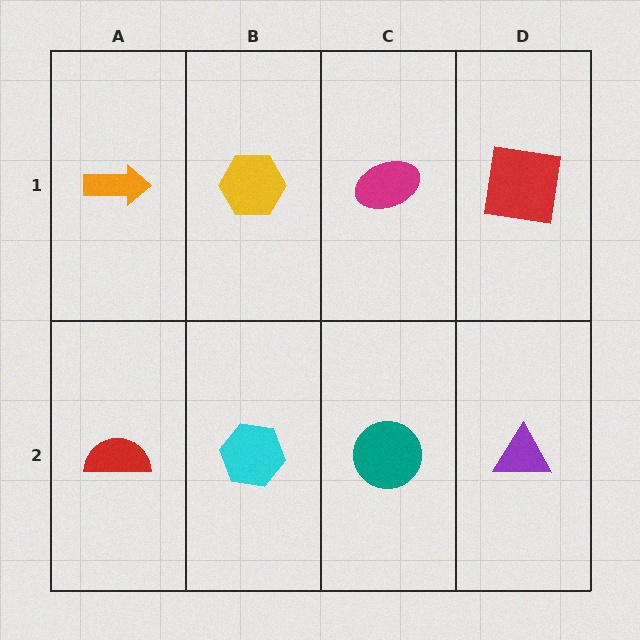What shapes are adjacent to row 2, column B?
A yellow hexagon (row 1, column B), a red semicircle (row 2, column A), a teal circle (row 2, column C).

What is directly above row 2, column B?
A yellow hexagon.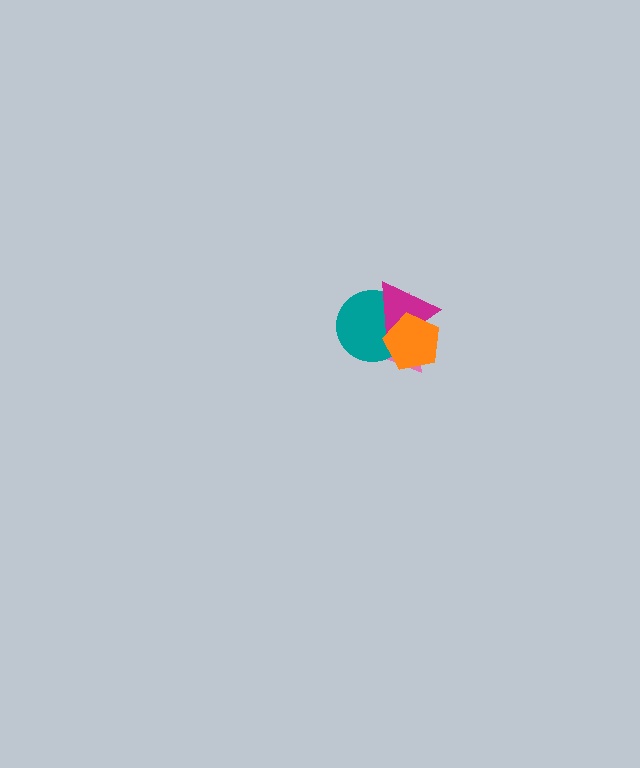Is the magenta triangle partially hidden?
Yes, it is partially covered by another shape.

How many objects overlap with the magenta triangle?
3 objects overlap with the magenta triangle.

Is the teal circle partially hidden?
Yes, it is partially covered by another shape.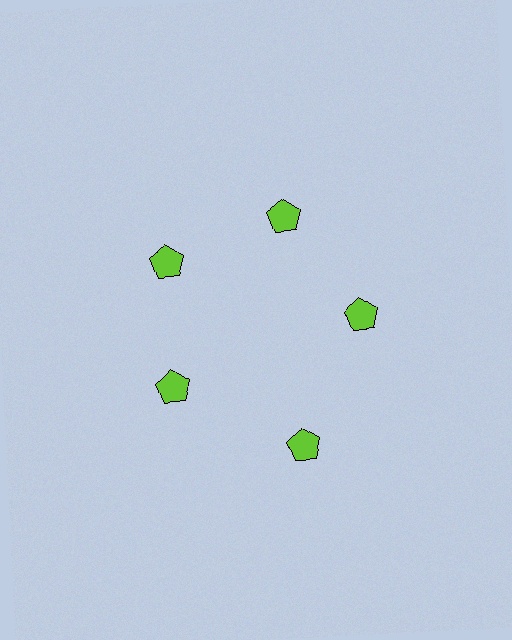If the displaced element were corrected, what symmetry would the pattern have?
It would have 5-fold rotational symmetry — the pattern would map onto itself every 72 degrees.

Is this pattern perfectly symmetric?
No. The 5 lime pentagons are arranged in a ring, but one element near the 5 o'clock position is pushed outward from the center, breaking the 5-fold rotational symmetry.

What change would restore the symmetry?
The symmetry would be restored by moving it inward, back onto the ring so that all 5 pentagons sit at equal angles and equal distance from the center.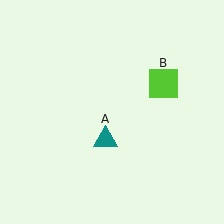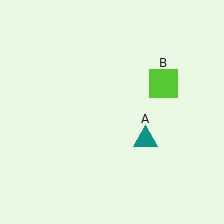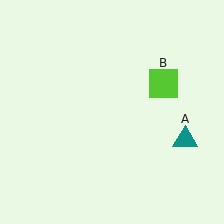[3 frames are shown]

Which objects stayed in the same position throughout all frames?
Lime square (object B) remained stationary.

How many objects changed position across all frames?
1 object changed position: teal triangle (object A).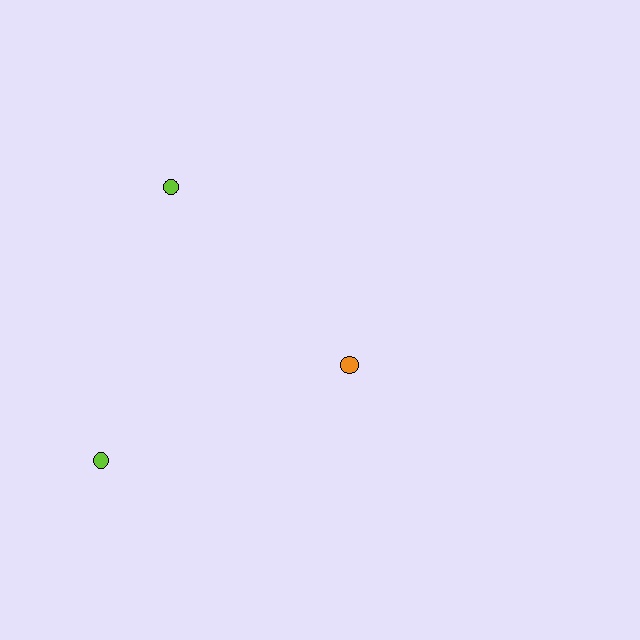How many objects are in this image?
There are 3 objects.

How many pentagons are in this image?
There are no pentagons.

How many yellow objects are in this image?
There are no yellow objects.